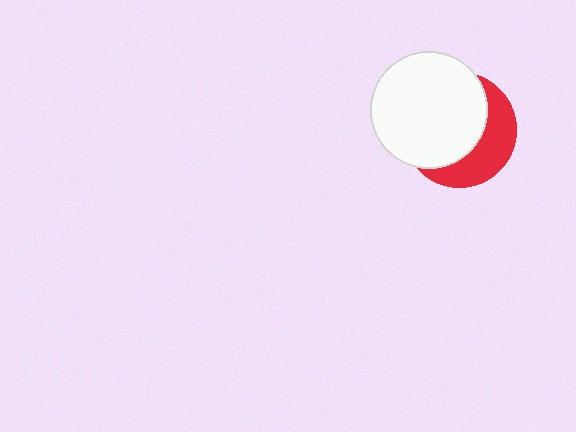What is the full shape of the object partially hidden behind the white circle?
The partially hidden object is a red circle.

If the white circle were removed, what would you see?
You would see the complete red circle.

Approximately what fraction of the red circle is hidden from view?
Roughly 62% of the red circle is hidden behind the white circle.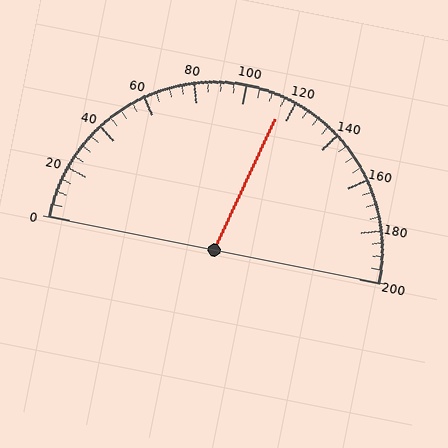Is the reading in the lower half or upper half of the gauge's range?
The reading is in the upper half of the range (0 to 200).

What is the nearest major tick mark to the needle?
The nearest major tick mark is 120.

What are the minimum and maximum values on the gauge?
The gauge ranges from 0 to 200.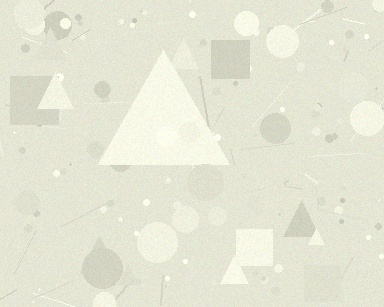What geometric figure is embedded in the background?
A triangle is embedded in the background.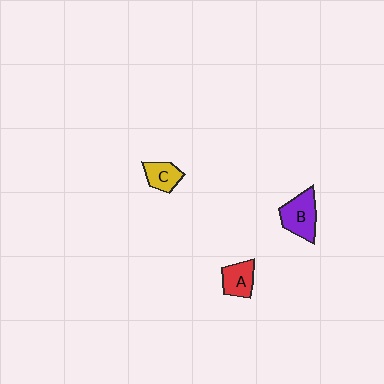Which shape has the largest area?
Shape B (purple).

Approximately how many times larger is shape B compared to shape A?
Approximately 1.4 times.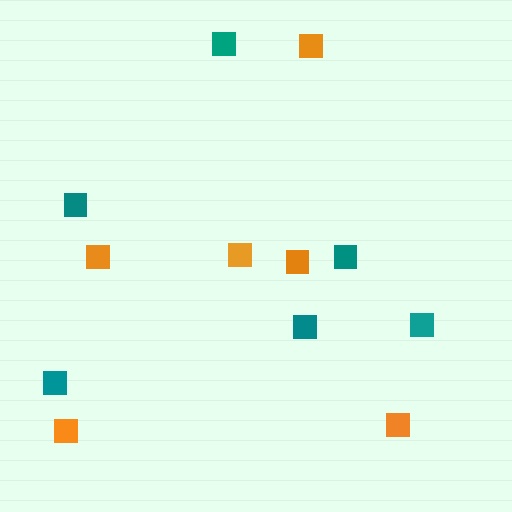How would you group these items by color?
There are 2 groups: one group of orange squares (6) and one group of teal squares (6).